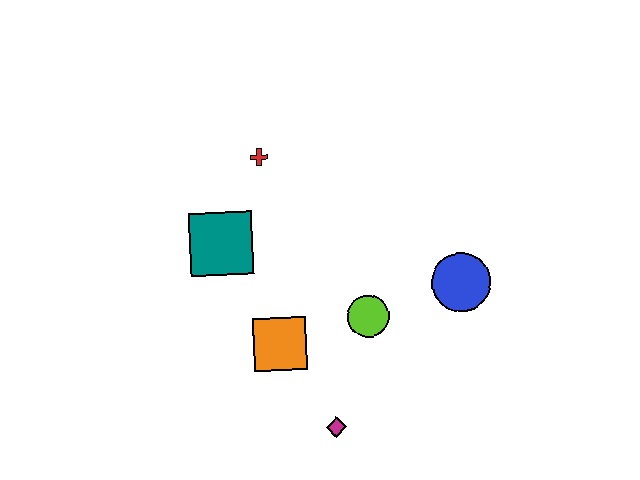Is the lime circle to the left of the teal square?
No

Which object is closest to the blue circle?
The lime circle is closest to the blue circle.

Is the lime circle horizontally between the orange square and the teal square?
No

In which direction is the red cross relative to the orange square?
The red cross is above the orange square.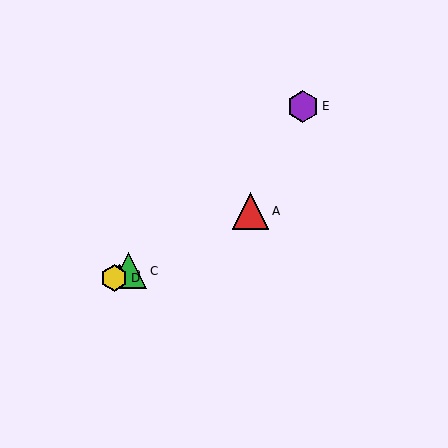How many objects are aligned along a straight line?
4 objects (A, B, C, D) are aligned along a straight line.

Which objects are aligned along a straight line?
Objects A, B, C, D are aligned along a straight line.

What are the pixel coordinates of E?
Object E is at (303, 106).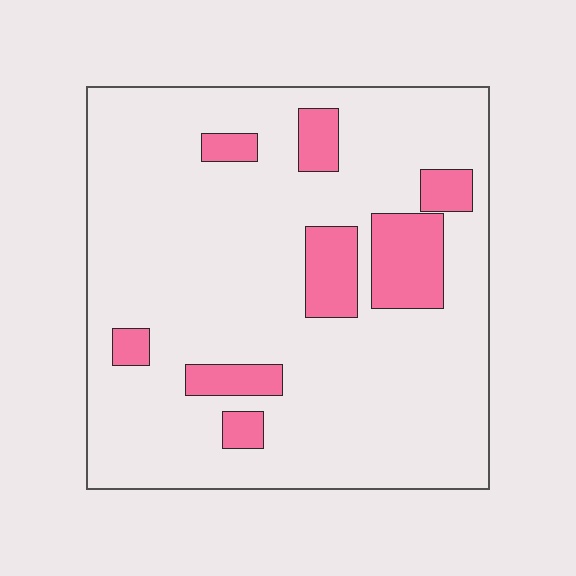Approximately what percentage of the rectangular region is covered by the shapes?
Approximately 15%.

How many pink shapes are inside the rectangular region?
8.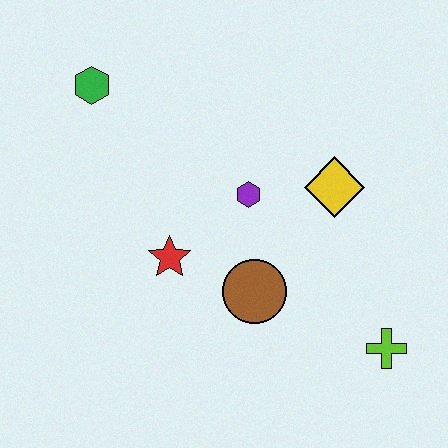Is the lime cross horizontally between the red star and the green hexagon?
No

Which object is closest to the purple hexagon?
The yellow diamond is closest to the purple hexagon.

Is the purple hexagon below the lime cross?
No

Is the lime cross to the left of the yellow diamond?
No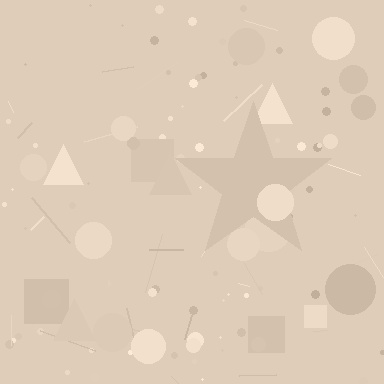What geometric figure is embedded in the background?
A star is embedded in the background.